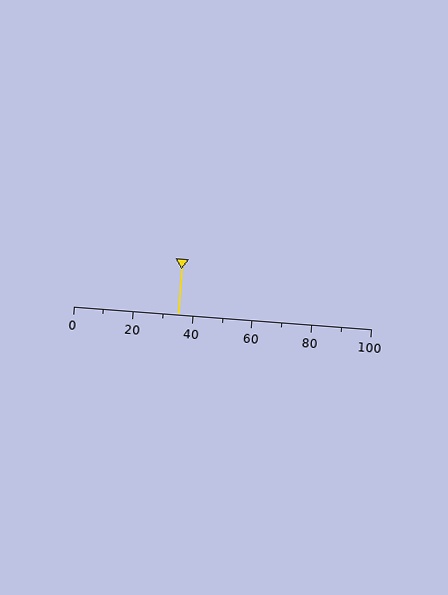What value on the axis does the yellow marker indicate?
The marker indicates approximately 35.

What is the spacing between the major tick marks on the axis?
The major ticks are spaced 20 apart.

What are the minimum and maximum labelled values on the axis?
The axis runs from 0 to 100.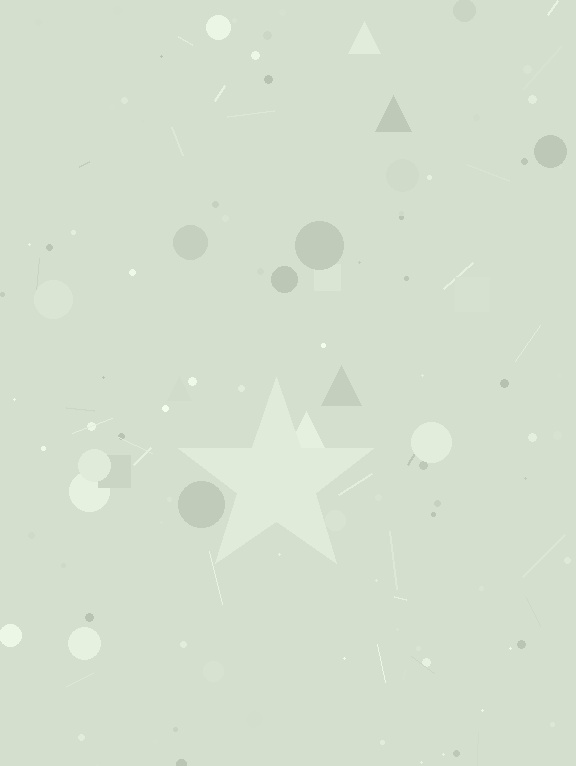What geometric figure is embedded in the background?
A star is embedded in the background.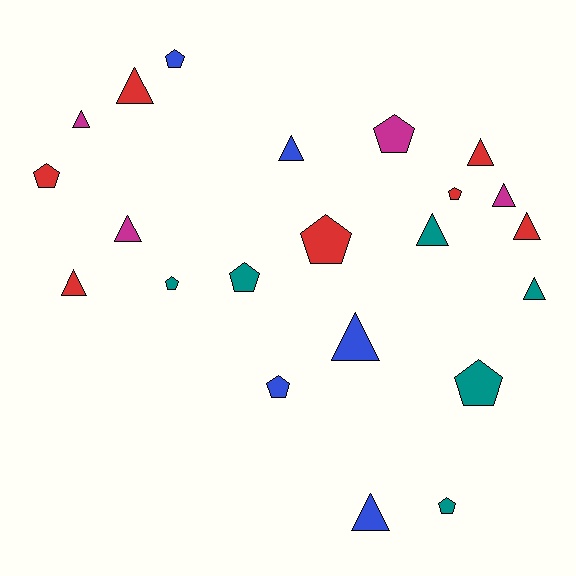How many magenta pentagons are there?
There is 1 magenta pentagon.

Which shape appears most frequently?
Triangle, with 12 objects.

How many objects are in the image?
There are 22 objects.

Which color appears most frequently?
Red, with 7 objects.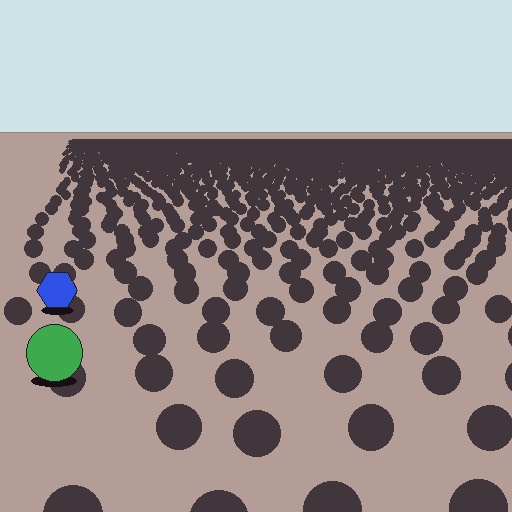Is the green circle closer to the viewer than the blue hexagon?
Yes. The green circle is closer — you can tell from the texture gradient: the ground texture is coarser near it.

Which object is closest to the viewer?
The green circle is closest. The texture marks near it are larger and more spread out.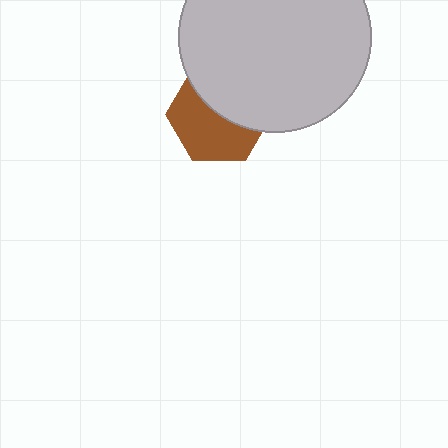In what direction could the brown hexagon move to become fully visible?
The brown hexagon could move down. That would shift it out from behind the light gray circle entirely.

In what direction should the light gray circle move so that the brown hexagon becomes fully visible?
The light gray circle should move up. That is the shortest direction to clear the overlap and leave the brown hexagon fully visible.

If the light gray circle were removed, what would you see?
You would see the complete brown hexagon.